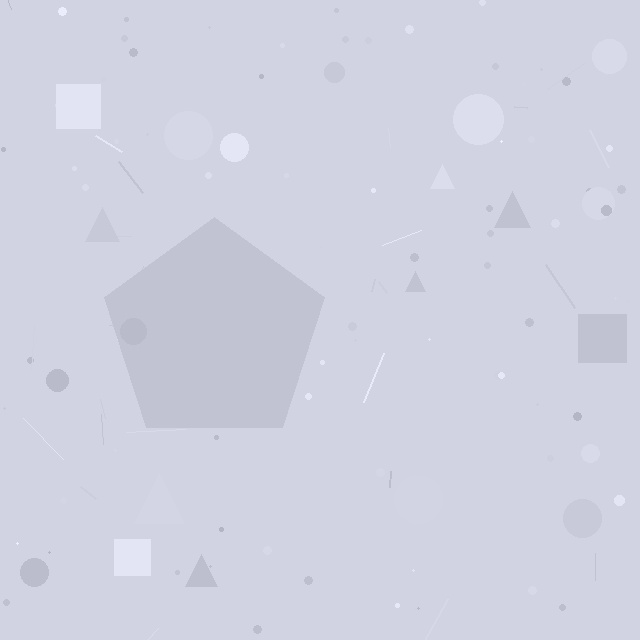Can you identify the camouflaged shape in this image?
The camouflaged shape is a pentagon.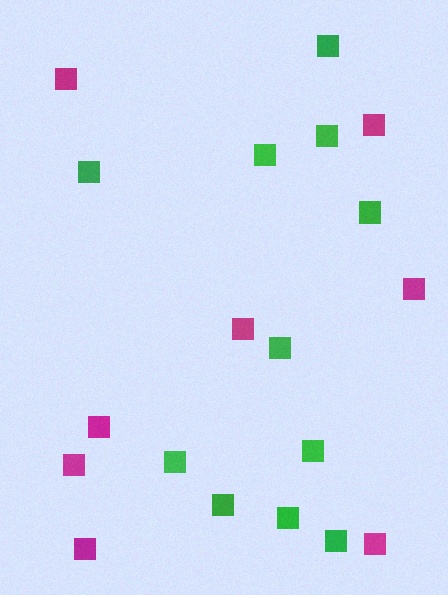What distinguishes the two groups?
There are 2 groups: one group of magenta squares (8) and one group of green squares (11).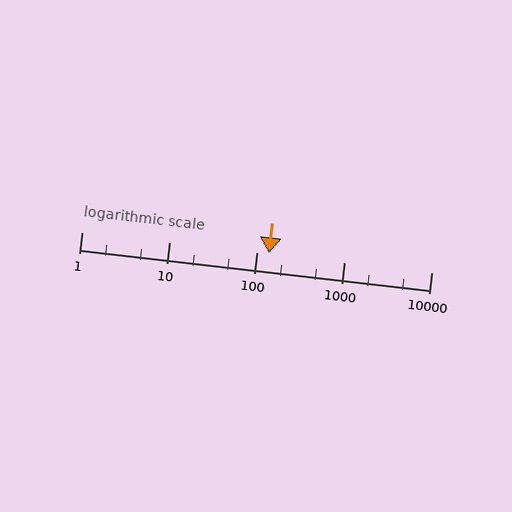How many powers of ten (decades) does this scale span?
The scale spans 4 decades, from 1 to 10000.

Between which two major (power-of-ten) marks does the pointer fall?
The pointer is between 100 and 1000.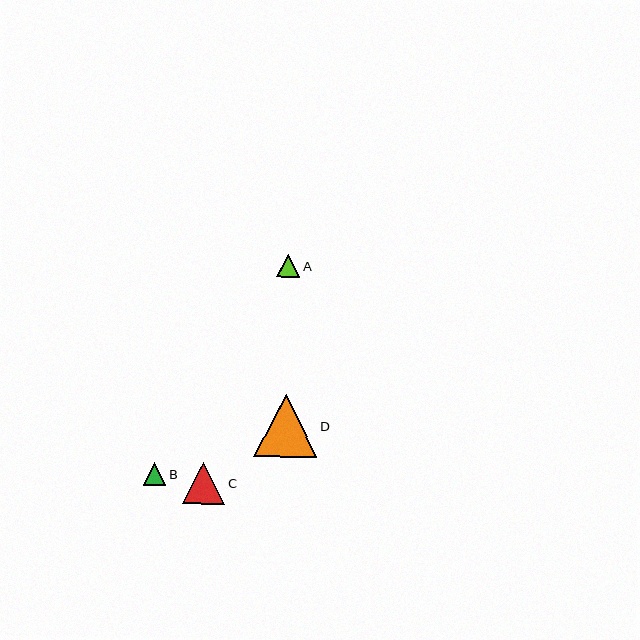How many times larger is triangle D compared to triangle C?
Triangle D is approximately 1.5 times the size of triangle C.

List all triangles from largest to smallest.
From largest to smallest: D, C, A, B.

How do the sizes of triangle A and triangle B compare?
Triangle A and triangle B are approximately the same size.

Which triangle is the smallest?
Triangle B is the smallest with a size of approximately 22 pixels.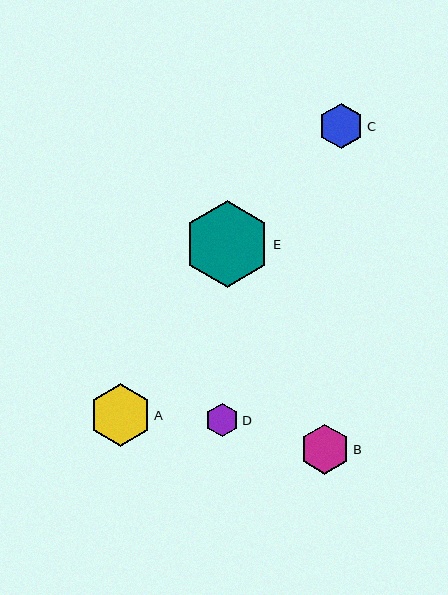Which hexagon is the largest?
Hexagon E is the largest with a size of approximately 86 pixels.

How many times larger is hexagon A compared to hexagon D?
Hexagon A is approximately 1.9 times the size of hexagon D.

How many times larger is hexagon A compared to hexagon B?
Hexagon A is approximately 1.2 times the size of hexagon B.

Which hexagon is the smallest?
Hexagon D is the smallest with a size of approximately 33 pixels.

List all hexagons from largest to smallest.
From largest to smallest: E, A, B, C, D.